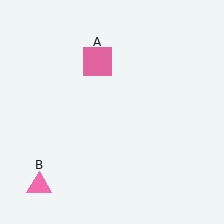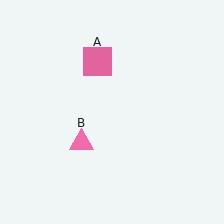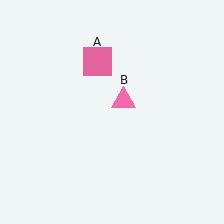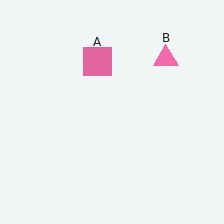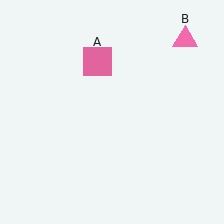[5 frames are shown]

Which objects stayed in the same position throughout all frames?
Pink square (object A) remained stationary.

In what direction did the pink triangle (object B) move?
The pink triangle (object B) moved up and to the right.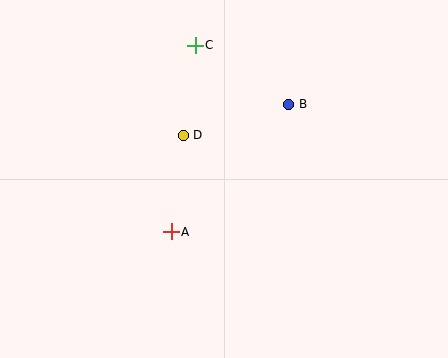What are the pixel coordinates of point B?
Point B is at (289, 104).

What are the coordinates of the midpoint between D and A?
The midpoint between D and A is at (177, 183).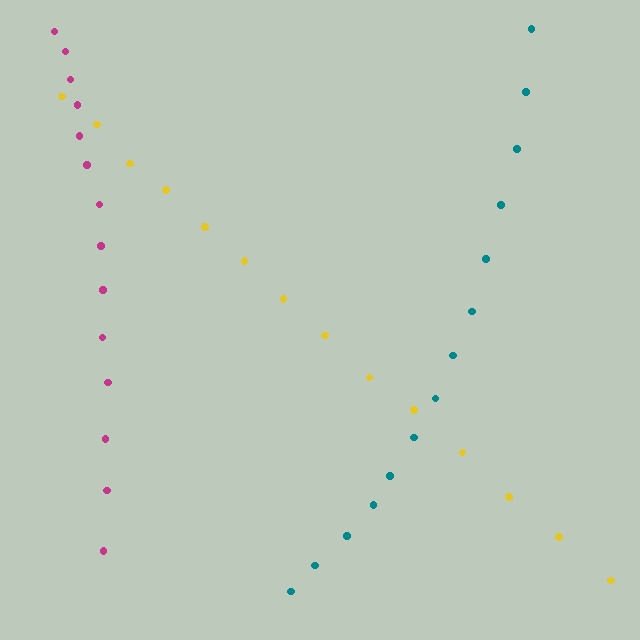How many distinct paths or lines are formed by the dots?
There are 3 distinct paths.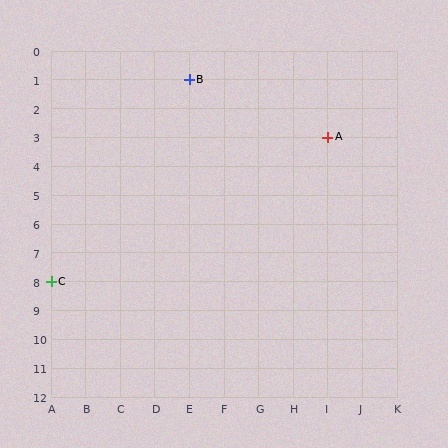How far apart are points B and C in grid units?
Points B and C are 4 columns and 7 rows apart (about 8.1 grid units diagonally).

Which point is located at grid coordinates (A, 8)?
Point C is at (A, 8).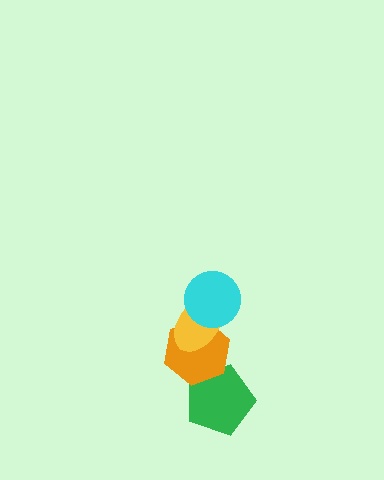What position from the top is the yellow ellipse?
The yellow ellipse is 2nd from the top.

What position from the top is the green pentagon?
The green pentagon is 4th from the top.